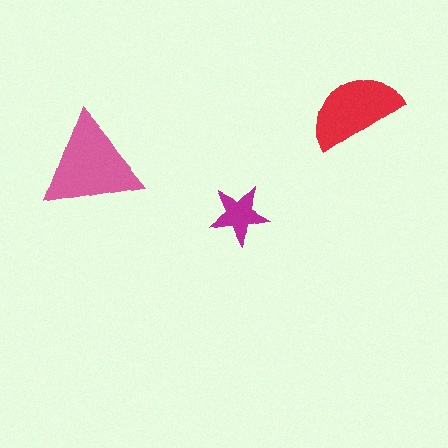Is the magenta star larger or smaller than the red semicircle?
Smaller.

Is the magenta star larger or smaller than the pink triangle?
Smaller.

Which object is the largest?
The pink triangle.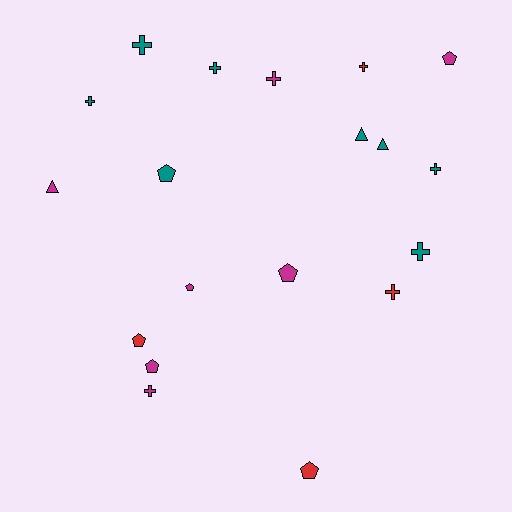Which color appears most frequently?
Teal, with 8 objects.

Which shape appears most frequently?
Cross, with 9 objects.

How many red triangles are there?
There are no red triangles.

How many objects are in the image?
There are 19 objects.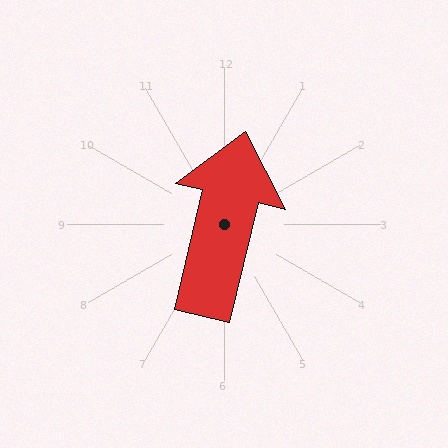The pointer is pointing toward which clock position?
Roughly 12 o'clock.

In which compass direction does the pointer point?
North.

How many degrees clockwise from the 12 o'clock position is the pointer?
Approximately 13 degrees.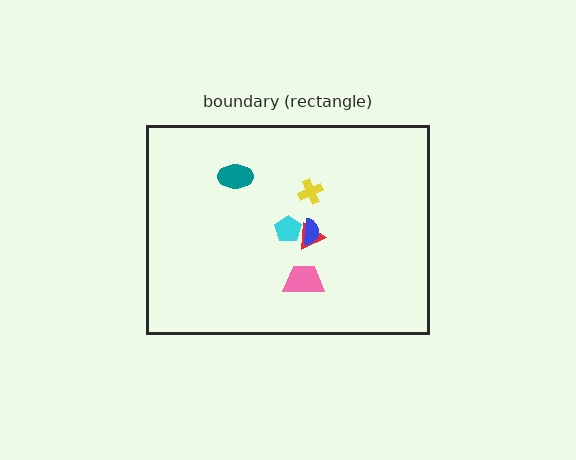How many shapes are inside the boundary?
6 inside, 0 outside.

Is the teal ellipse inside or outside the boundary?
Inside.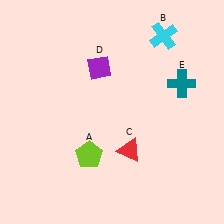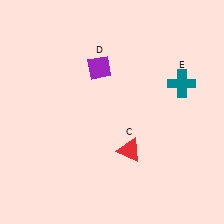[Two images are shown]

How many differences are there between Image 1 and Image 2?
There are 2 differences between the two images.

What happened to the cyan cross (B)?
The cyan cross (B) was removed in Image 2. It was in the top-right area of Image 1.